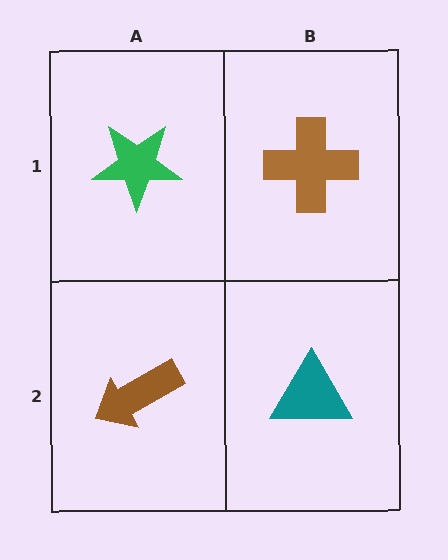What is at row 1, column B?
A brown cross.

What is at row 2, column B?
A teal triangle.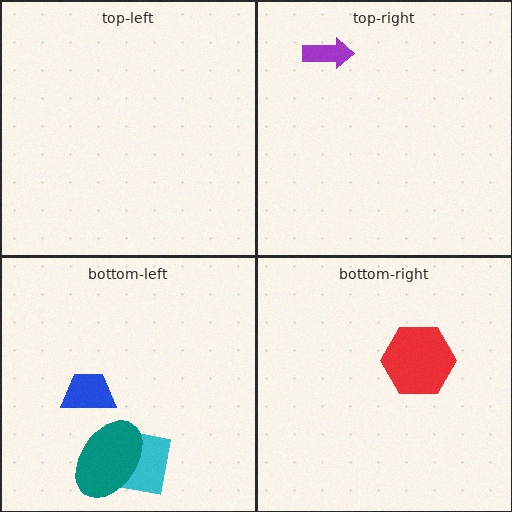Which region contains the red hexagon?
The bottom-right region.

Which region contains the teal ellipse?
The bottom-left region.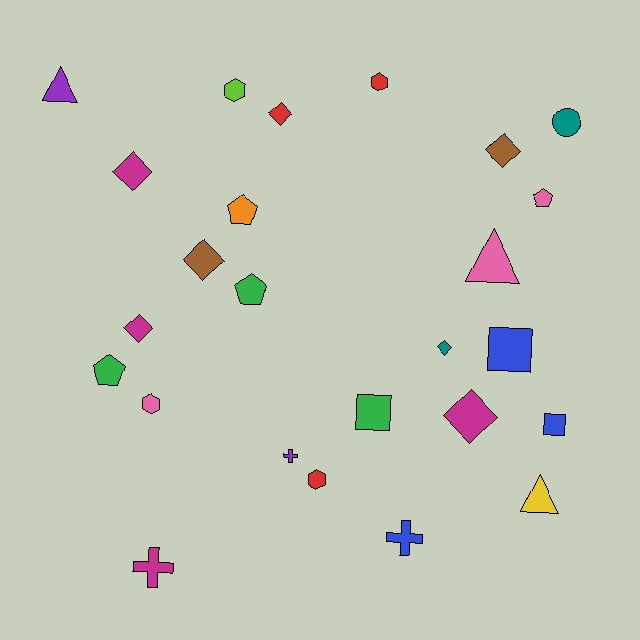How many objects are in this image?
There are 25 objects.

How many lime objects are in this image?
There is 1 lime object.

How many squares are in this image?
There are 3 squares.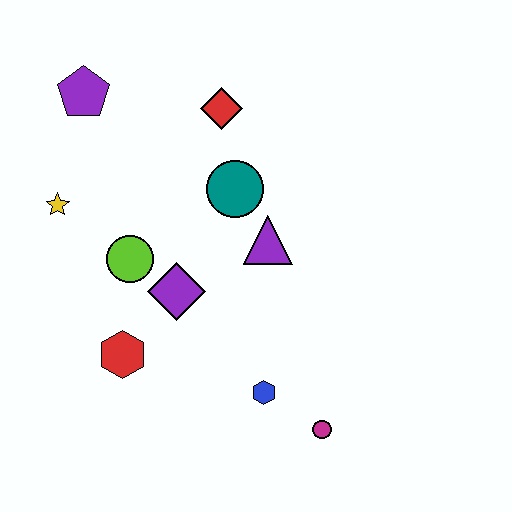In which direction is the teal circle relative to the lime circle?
The teal circle is to the right of the lime circle.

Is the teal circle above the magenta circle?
Yes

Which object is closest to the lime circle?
The purple diamond is closest to the lime circle.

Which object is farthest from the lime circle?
The magenta circle is farthest from the lime circle.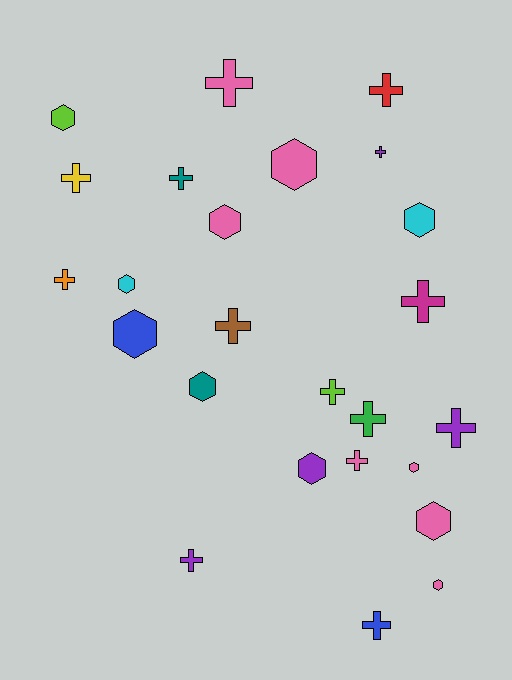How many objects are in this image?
There are 25 objects.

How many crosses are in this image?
There are 14 crosses.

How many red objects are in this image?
There is 1 red object.